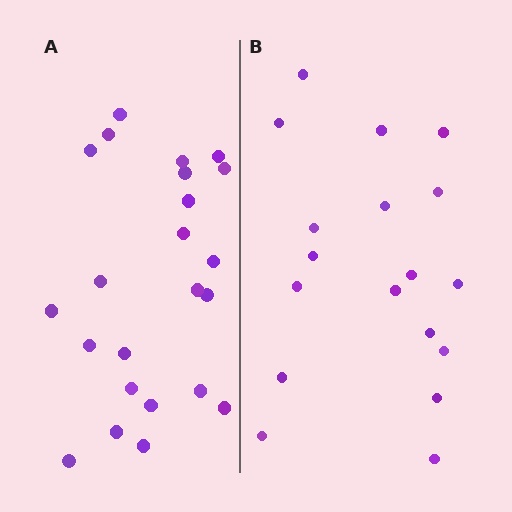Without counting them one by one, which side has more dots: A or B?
Region A (the left region) has more dots.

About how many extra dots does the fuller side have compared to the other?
Region A has about 5 more dots than region B.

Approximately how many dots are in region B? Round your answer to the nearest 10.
About 20 dots. (The exact count is 18, which rounds to 20.)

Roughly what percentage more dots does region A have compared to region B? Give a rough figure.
About 30% more.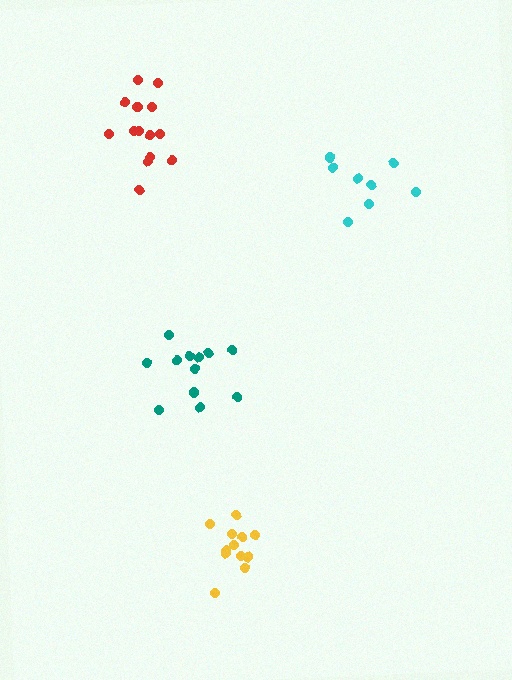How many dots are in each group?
Group 1: 12 dots, Group 2: 8 dots, Group 3: 12 dots, Group 4: 14 dots (46 total).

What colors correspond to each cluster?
The clusters are colored: yellow, cyan, teal, red.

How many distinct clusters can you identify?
There are 4 distinct clusters.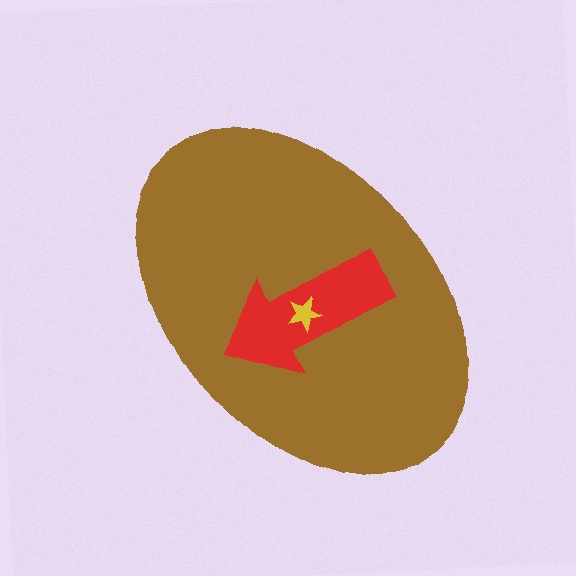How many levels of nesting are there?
3.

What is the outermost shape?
The brown ellipse.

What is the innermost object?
The yellow star.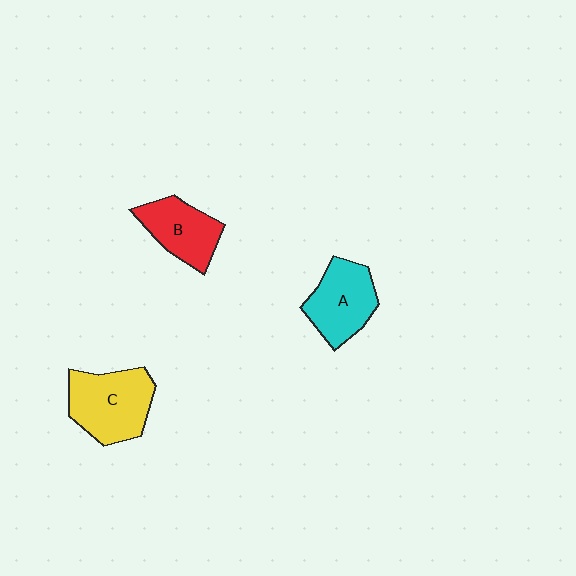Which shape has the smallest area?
Shape B (red).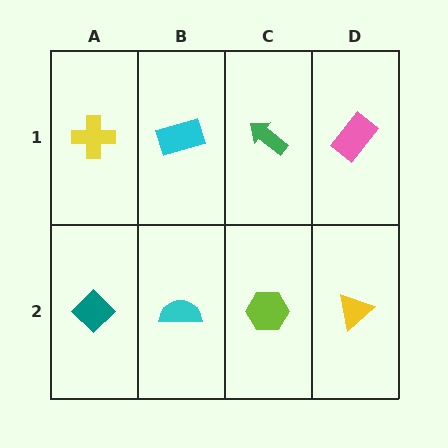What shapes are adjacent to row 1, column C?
A lime hexagon (row 2, column C), a cyan rectangle (row 1, column B), a pink rectangle (row 1, column D).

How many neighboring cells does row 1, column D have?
2.